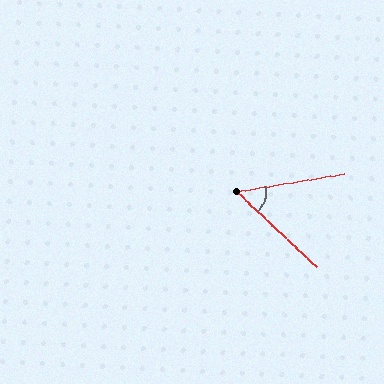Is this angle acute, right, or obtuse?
It is acute.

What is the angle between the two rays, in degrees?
Approximately 53 degrees.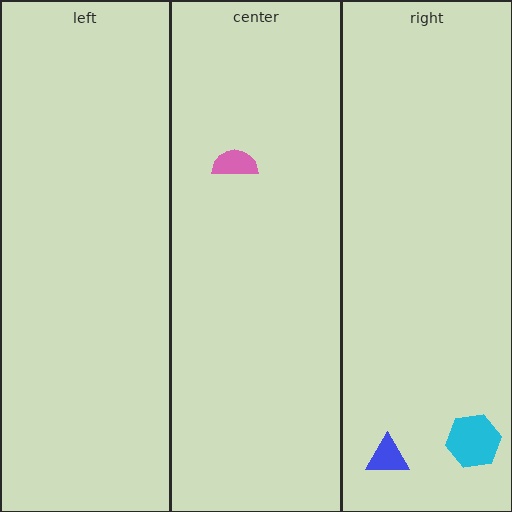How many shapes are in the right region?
2.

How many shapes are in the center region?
1.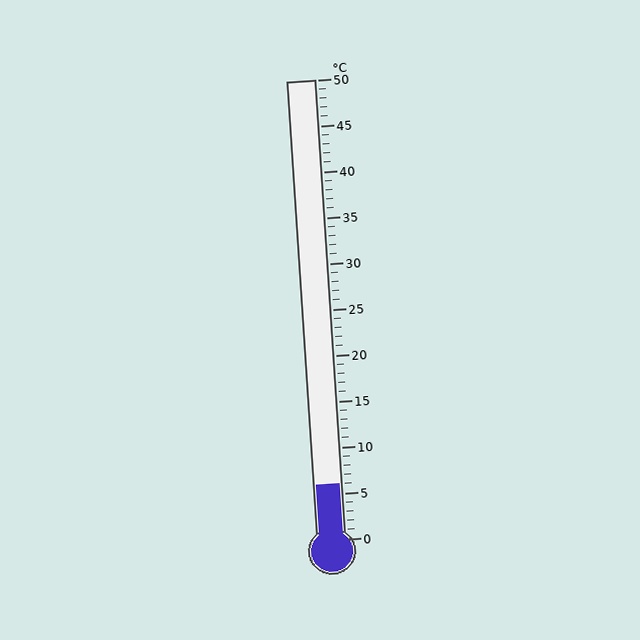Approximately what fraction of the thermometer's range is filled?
The thermometer is filled to approximately 10% of its range.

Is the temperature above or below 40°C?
The temperature is below 40°C.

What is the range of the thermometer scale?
The thermometer scale ranges from 0°C to 50°C.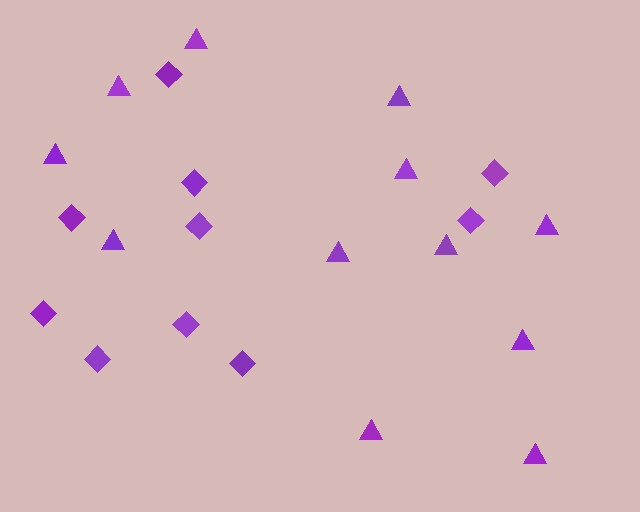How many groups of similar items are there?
There are 2 groups: one group of diamonds (10) and one group of triangles (12).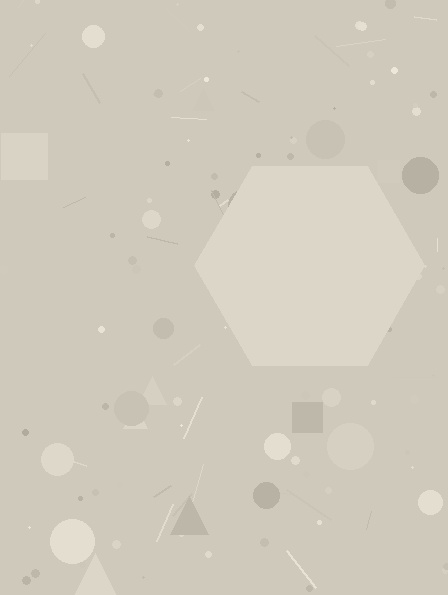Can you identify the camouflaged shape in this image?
The camouflaged shape is a hexagon.